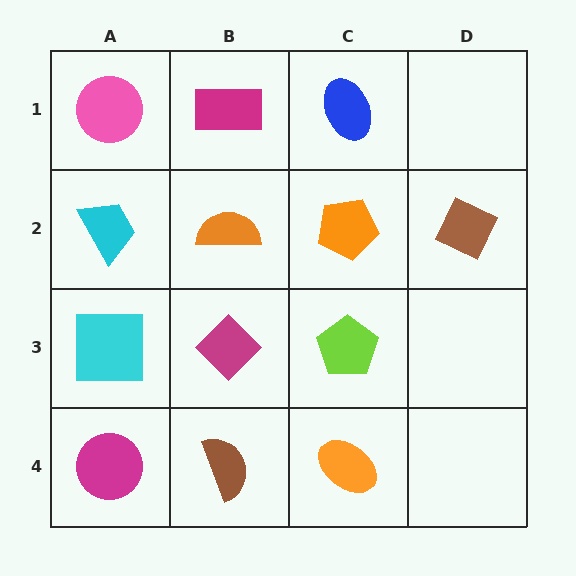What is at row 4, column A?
A magenta circle.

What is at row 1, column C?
A blue ellipse.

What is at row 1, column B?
A magenta rectangle.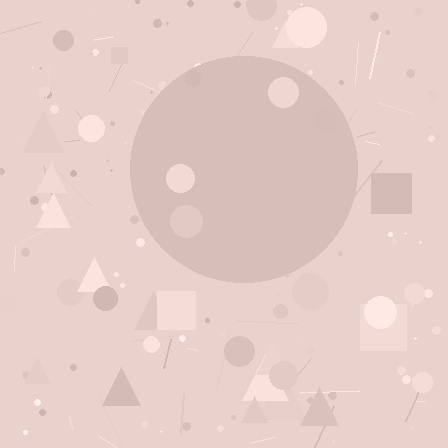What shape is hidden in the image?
A circle is hidden in the image.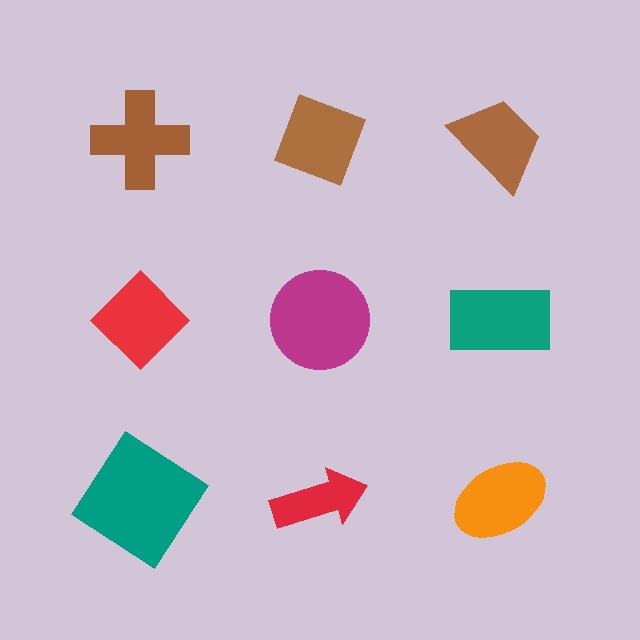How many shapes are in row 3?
3 shapes.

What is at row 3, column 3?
An orange ellipse.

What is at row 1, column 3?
A brown trapezoid.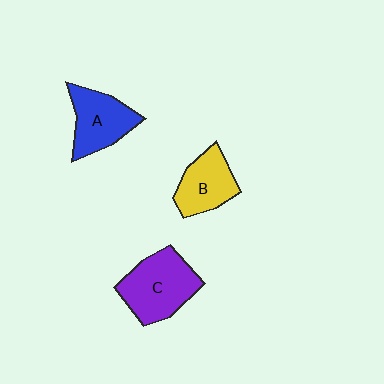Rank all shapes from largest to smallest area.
From largest to smallest: C (purple), A (blue), B (yellow).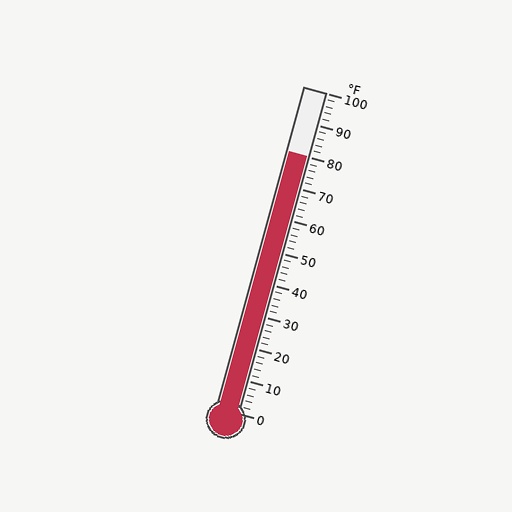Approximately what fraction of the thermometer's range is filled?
The thermometer is filled to approximately 80% of its range.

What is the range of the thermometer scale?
The thermometer scale ranges from 0°F to 100°F.